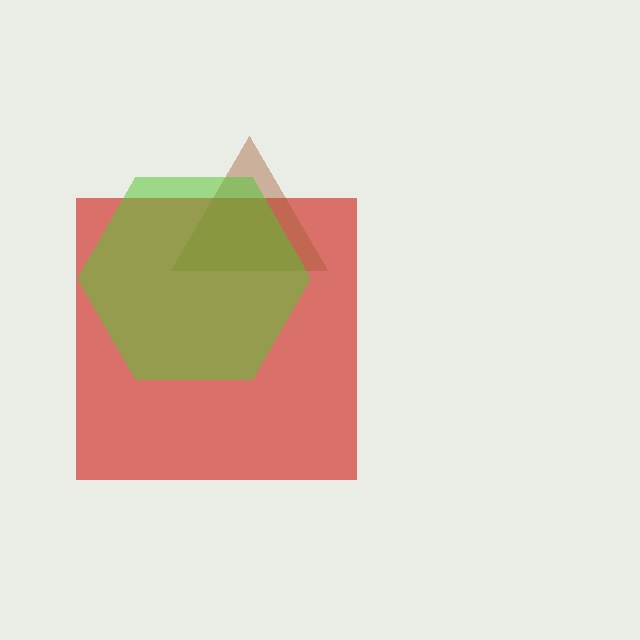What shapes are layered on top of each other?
The layered shapes are: a red square, a brown triangle, a lime hexagon.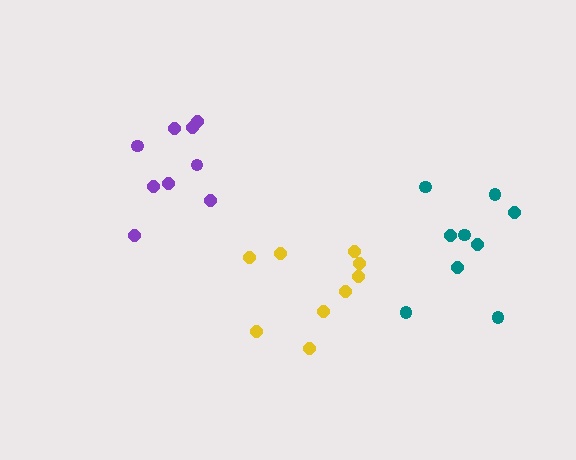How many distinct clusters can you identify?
There are 3 distinct clusters.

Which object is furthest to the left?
The purple cluster is leftmost.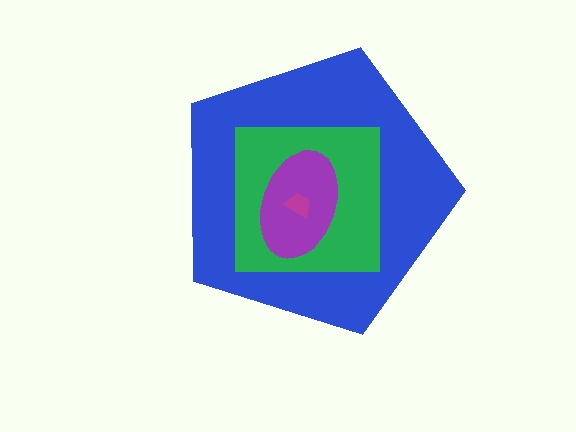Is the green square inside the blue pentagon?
Yes.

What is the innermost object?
The magenta trapezoid.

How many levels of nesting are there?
4.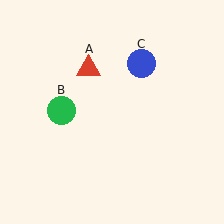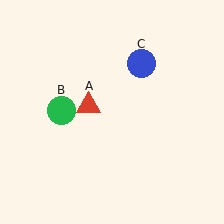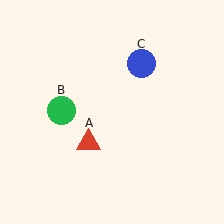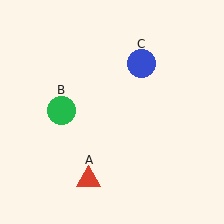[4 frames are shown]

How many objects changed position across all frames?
1 object changed position: red triangle (object A).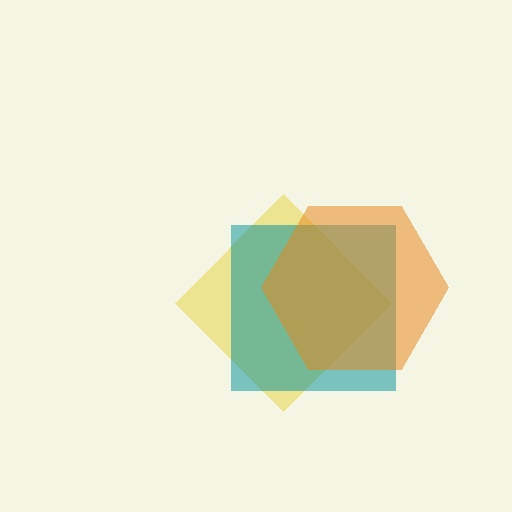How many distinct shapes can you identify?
There are 3 distinct shapes: a yellow diamond, a teal square, an orange hexagon.